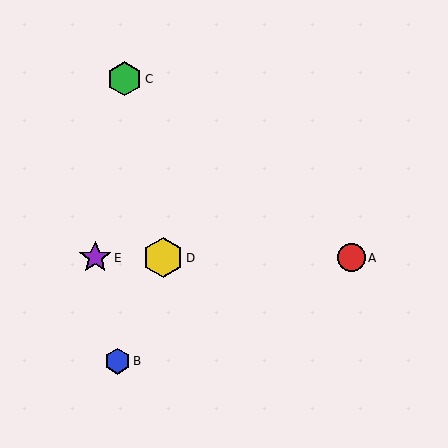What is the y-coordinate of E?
Object E is at y≈258.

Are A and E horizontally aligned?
Yes, both are at y≈258.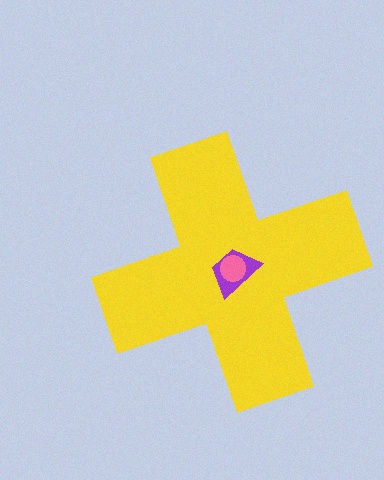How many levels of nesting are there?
3.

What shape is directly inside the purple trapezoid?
The pink circle.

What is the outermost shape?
The yellow cross.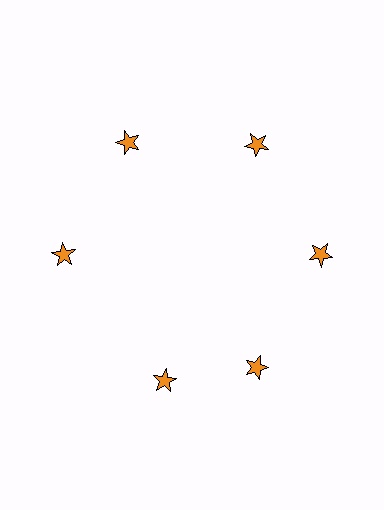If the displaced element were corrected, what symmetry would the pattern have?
It would have 6-fold rotational symmetry — the pattern would map onto itself every 60 degrees.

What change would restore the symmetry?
The symmetry would be restored by rotating it back into even spacing with its neighbors so that all 6 stars sit at equal angles and equal distance from the center.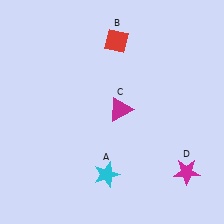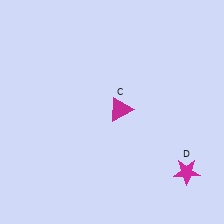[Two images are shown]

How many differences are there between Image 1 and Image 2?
There are 2 differences between the two images.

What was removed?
The red diamond (B), the cyan star (A) were removed in Image 2.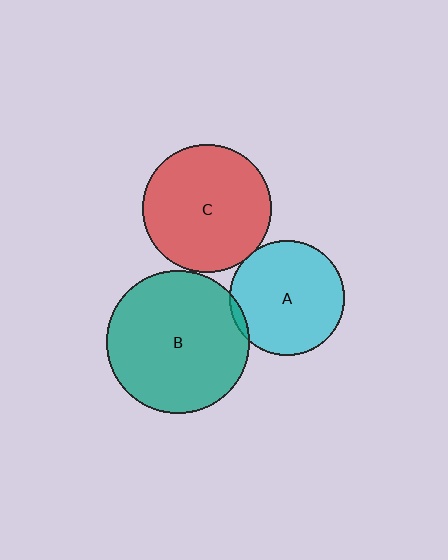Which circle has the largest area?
Circle B (teal).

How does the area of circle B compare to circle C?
Approximately 1.2 times.